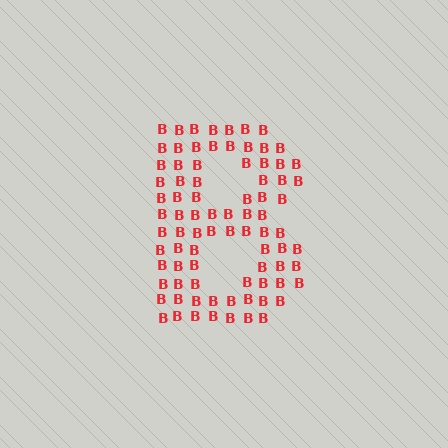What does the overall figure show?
The overall figure shows the letter B.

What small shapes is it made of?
It is made of small letter B's.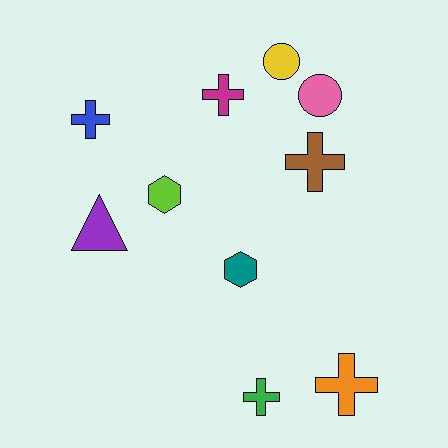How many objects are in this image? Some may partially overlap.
There are 10 objects.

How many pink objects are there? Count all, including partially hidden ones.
There is 1 pink object.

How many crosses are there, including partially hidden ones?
There are 5 crosses.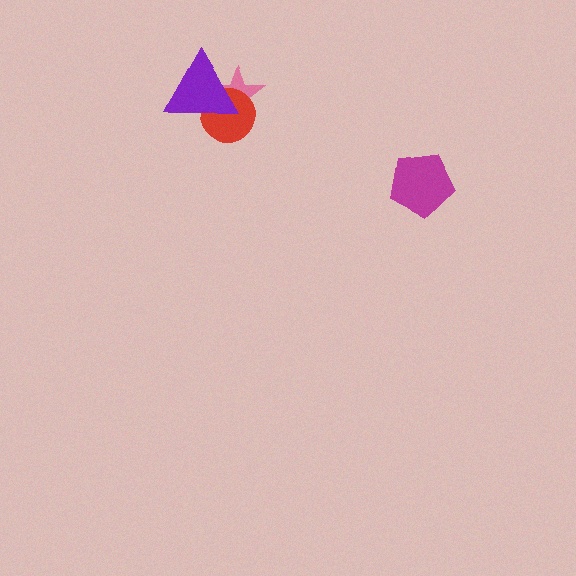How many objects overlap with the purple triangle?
2 objects overlap with the purple triangle.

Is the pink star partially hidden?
Yes, it is partially covered by another shape.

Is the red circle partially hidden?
Yes, it is partially covered by another shape.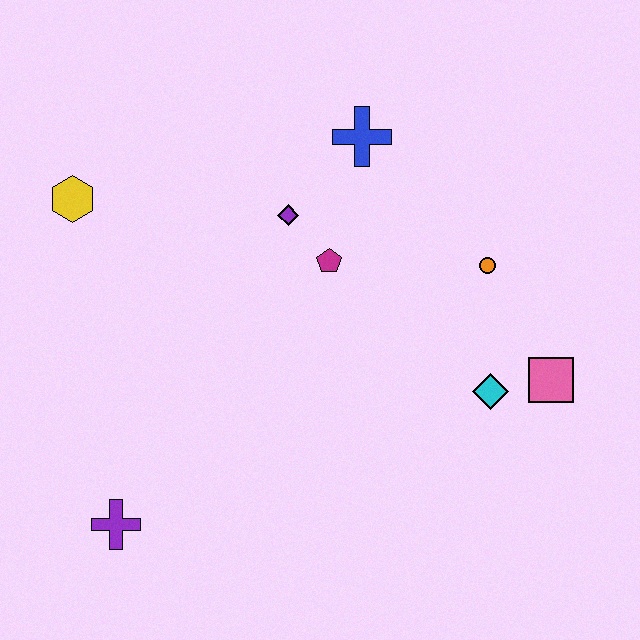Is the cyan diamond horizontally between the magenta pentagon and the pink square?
Yes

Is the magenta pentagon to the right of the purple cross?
Yes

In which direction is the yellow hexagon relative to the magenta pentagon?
The yellow hexagon is to the left of the magenta pentagon.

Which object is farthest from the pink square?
The yellow hexagon is farthest from the pink square.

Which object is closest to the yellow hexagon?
The purple diamond is closest to the yellow hexagon.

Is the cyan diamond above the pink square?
No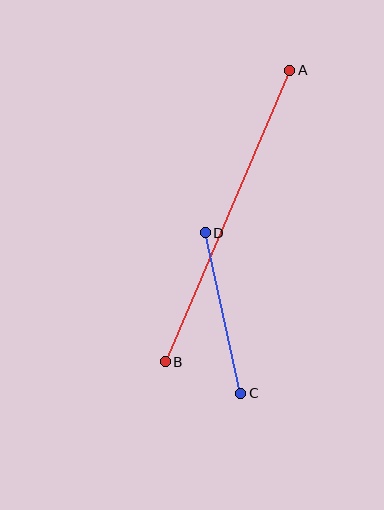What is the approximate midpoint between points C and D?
The midpoint is at approximately (223, 313) pixels.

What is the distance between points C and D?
The distance is approximately 164 pixels.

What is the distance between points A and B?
The distance is approximately 317 pixels.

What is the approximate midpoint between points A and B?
The midpoint is at approximately (227, 216) pixels.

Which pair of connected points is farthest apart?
Points A and B are farthest apart.